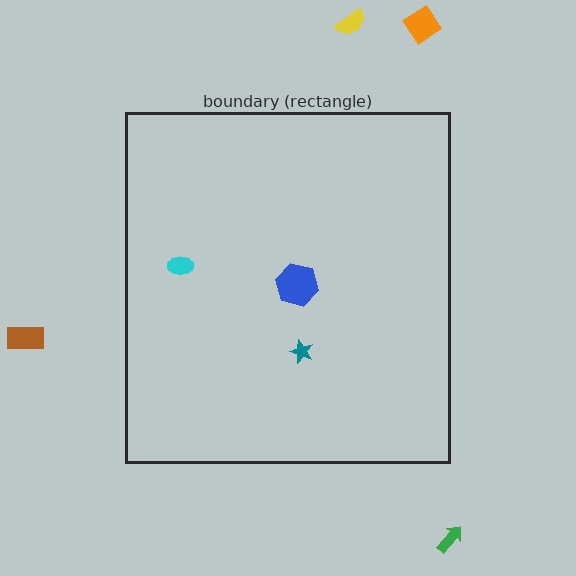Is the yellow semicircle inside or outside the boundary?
Outside.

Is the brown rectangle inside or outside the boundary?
Outside.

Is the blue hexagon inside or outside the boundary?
Inside.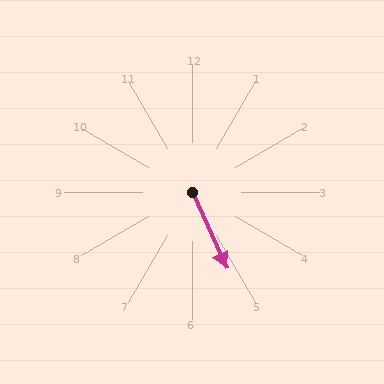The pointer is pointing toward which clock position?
Roughly 5 o'clock.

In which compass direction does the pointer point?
Southeast.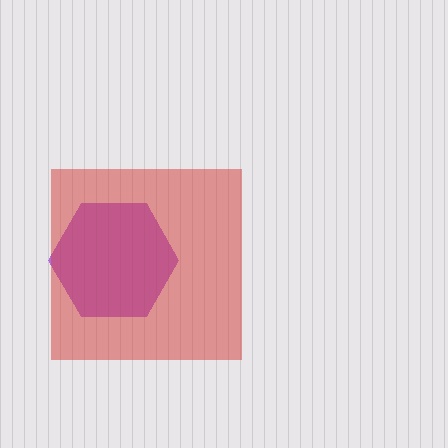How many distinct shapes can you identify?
There are 2 distinct shapes: a purple hexagon, a red square.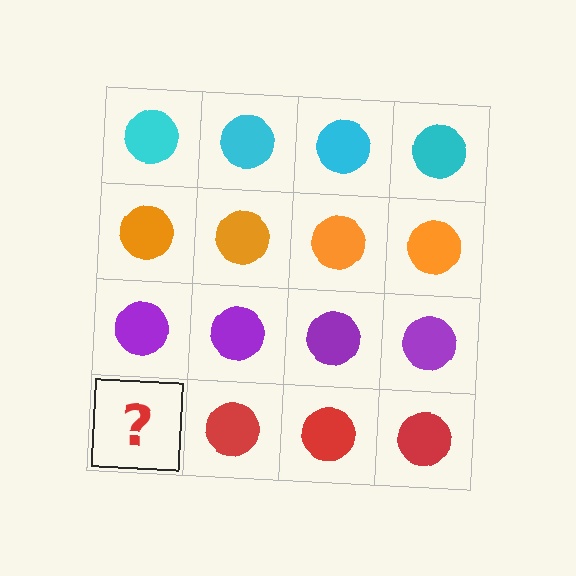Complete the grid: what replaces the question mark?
The question mark should be replaced with a red circle.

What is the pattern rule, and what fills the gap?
The rule is that each row has a consistent color. The gap should be filled with a red circle.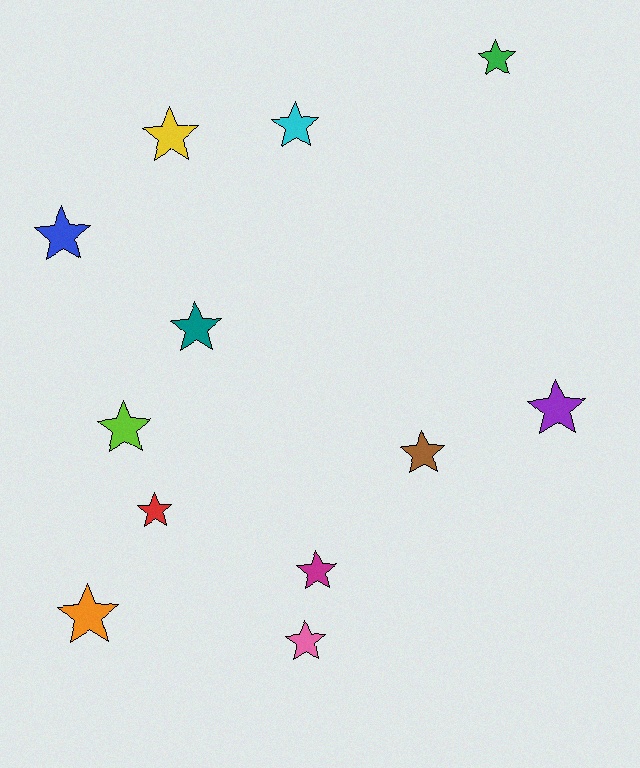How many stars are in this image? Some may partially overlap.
There are 12 stars.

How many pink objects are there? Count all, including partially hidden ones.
There is 1 pink object.